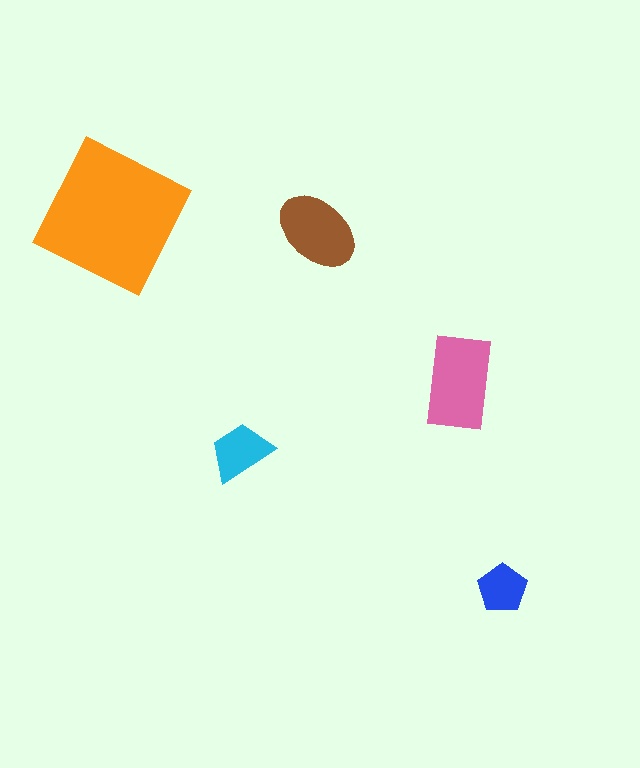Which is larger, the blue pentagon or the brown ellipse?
The brown ellipse.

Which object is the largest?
The orange square.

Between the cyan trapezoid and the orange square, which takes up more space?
The orange square.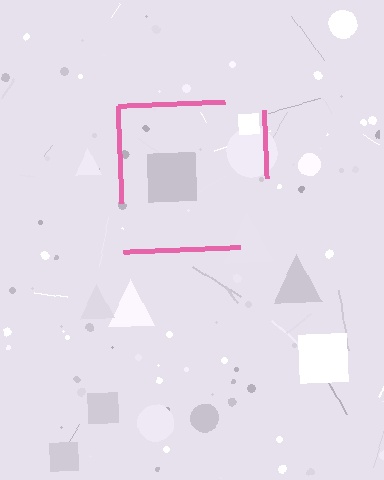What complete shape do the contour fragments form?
The contour fragments form a square.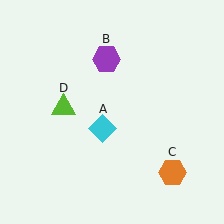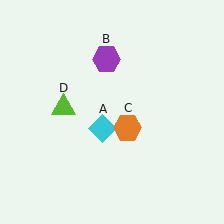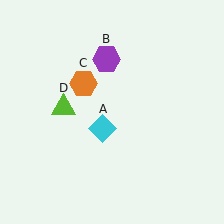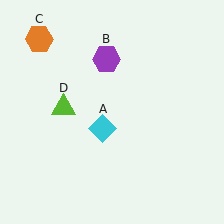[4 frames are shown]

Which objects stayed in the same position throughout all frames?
Cyan diamond (object A) and purple hexagon (object B) and lime triangle (object D) remained stationary.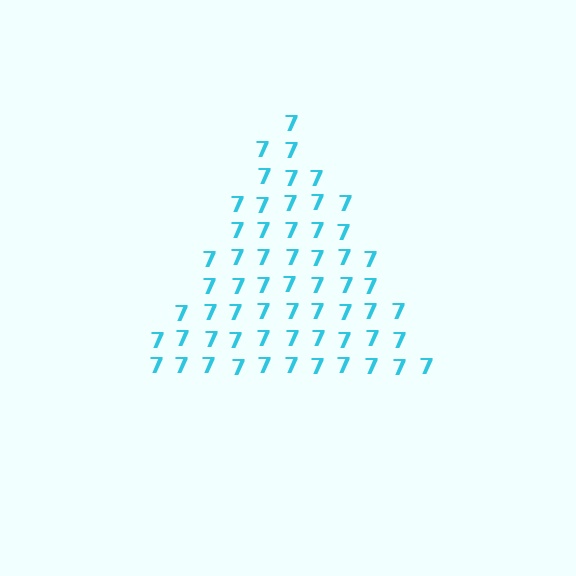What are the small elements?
The small elements are digit 7's.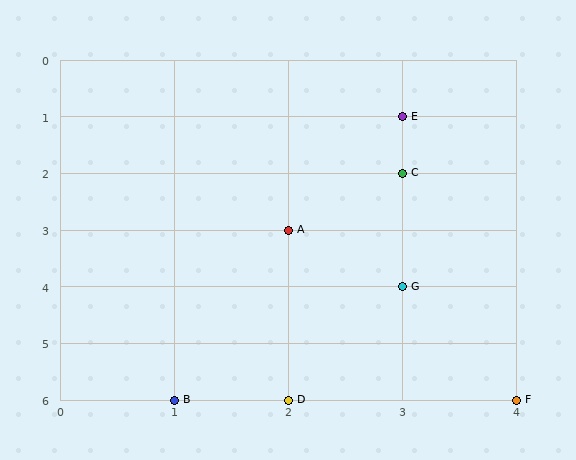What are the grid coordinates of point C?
Point C is at grid coordinates (3, 2).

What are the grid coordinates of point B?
Point B is at grid coordinates (1, 6).